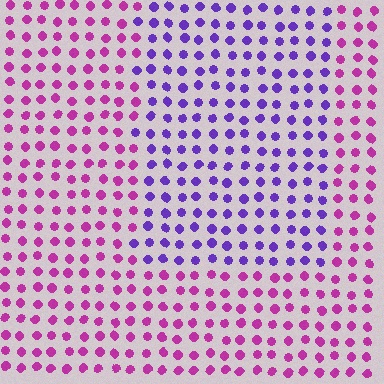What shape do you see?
I see a rectangle.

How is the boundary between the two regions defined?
The boundary is defined purely by a slight shift in hue (about 47 degrees). Spacing, size, and orientation are identical on both sides.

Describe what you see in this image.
The image is filled with small magenta elements in a uniform arrangement. A rectangle-shaped region is visible where the elements are tinted to a slightly different hue, forming a subtle color boundary.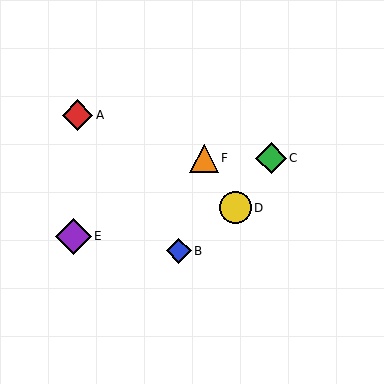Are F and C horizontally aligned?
Yes, both are at y≈158.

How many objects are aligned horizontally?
2 objects (C, F) are aligned horizontally.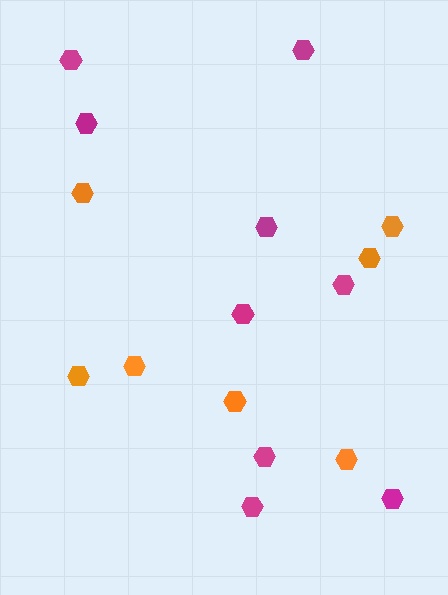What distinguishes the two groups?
There are 2 groups: one group of orange hexagons (7) and one group of magenta hexagons (9).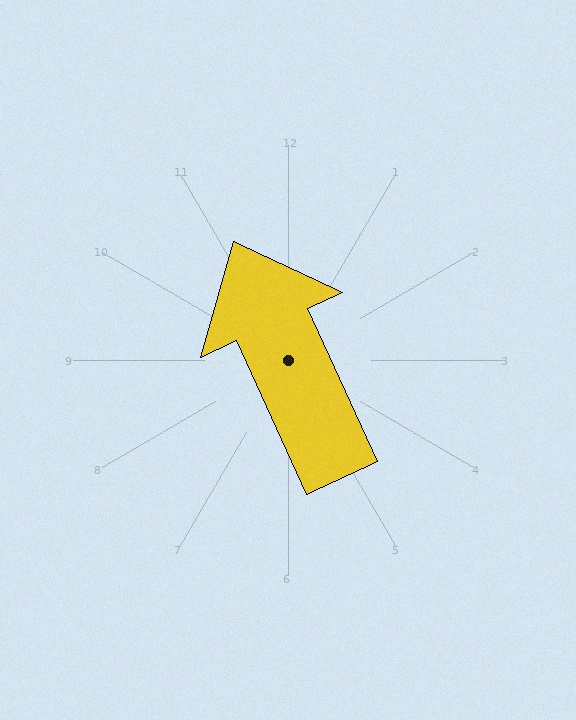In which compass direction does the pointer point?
Northwest.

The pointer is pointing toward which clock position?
Roughly 11 o'clock.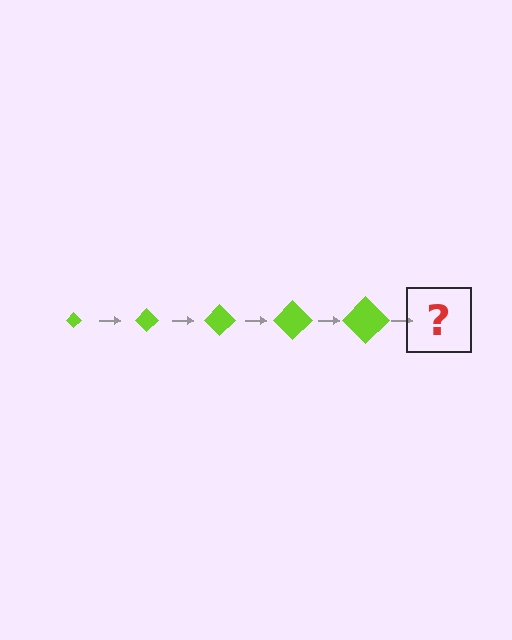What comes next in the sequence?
The next element should be a lime diamond, larger than the previous one.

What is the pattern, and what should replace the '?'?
The pattern is that the diamond gets progressively larger each step. The '?' should be a lime diamond, larger than the previous one.